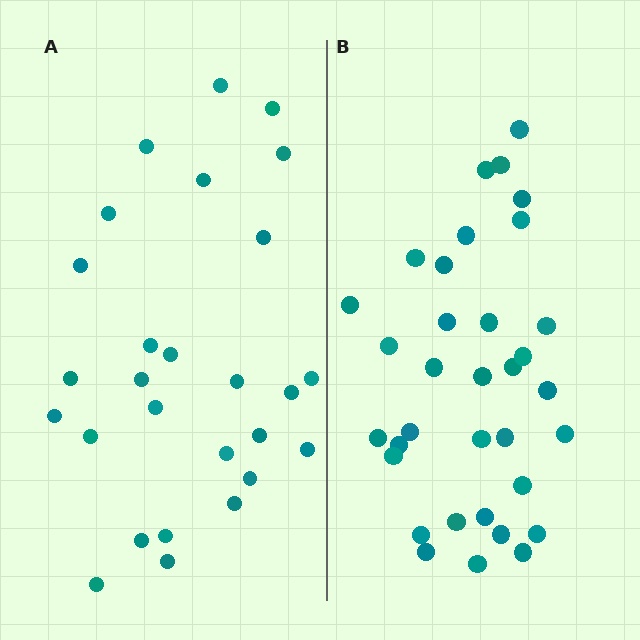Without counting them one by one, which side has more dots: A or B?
Region B (the right region) has more dots.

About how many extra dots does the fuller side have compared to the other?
Region B has roughly 8 or so more dots than region A.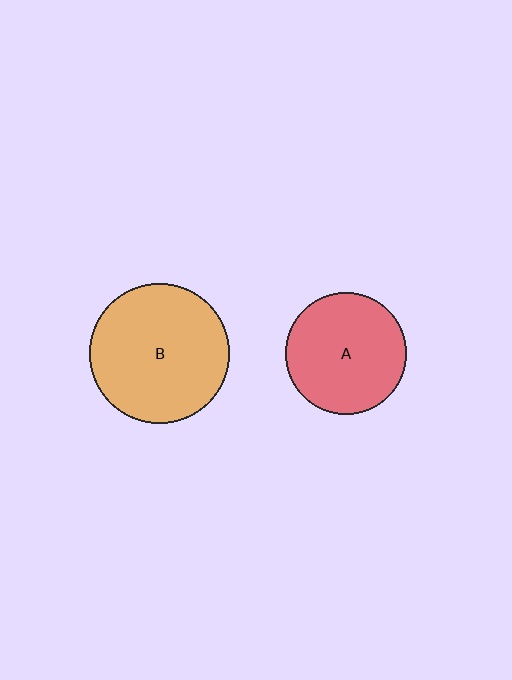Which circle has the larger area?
Circle B (orange).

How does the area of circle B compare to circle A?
Approximately 1.3 times.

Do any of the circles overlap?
No, none of the circles overlap.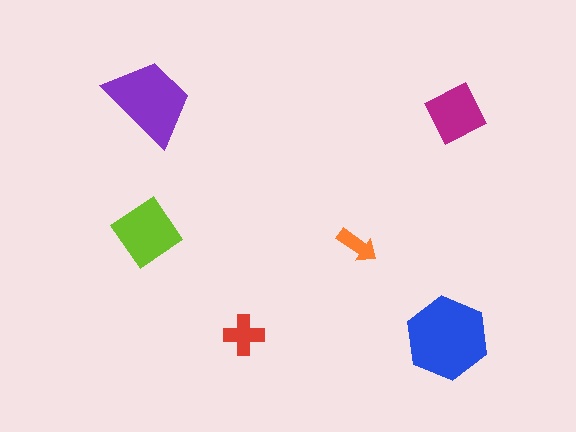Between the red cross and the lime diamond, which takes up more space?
The lime diamond.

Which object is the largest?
The blue hexagon.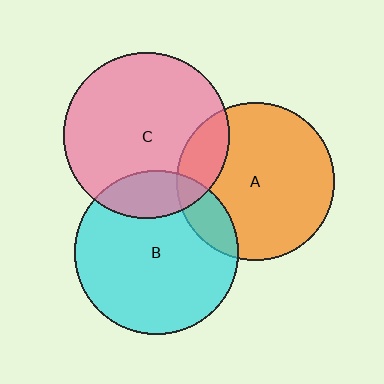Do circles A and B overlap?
Yes.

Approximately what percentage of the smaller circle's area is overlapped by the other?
Approximately 15%.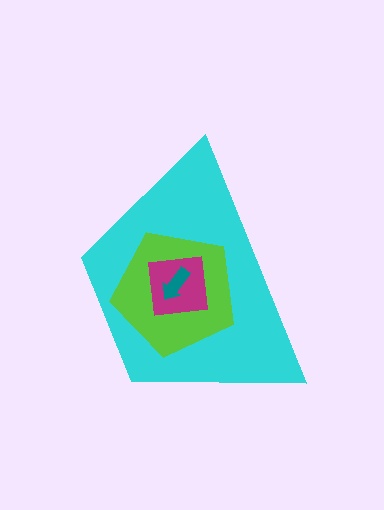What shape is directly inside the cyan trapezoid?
The lime pentagon.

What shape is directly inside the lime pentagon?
The magenta square.